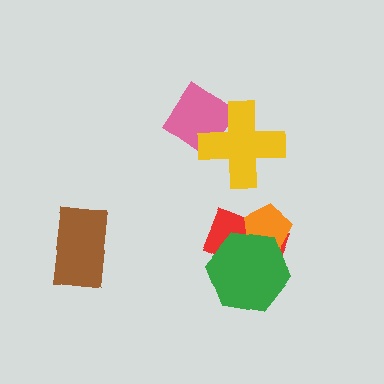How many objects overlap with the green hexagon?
2 objects overlap with the green hexagon.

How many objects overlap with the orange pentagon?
2 objects overlap with the orange pentagon.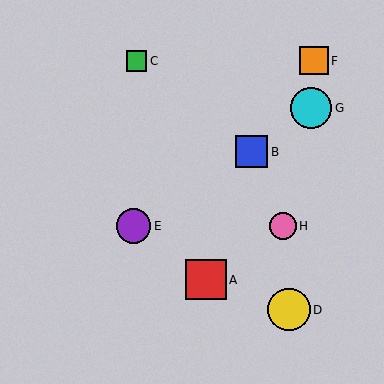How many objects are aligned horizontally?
2 objects (E, H) are aligned horizontally.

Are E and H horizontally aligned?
Yes, both are at y≈226.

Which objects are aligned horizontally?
Objects E, H are aligned horizontally.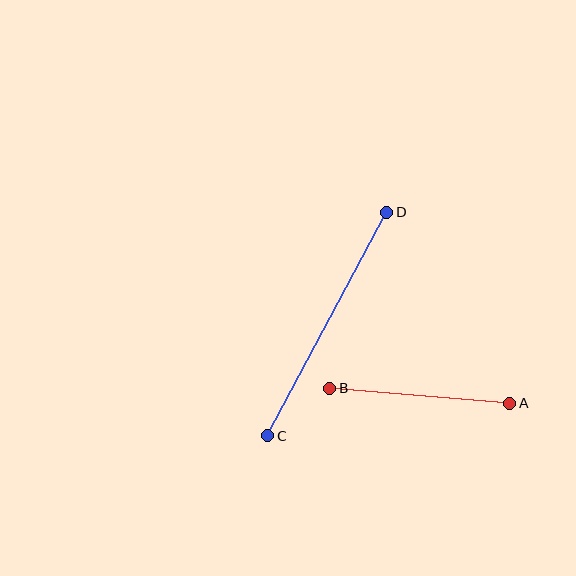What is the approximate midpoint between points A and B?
The midpoint is at approximately (420, 396) pixels.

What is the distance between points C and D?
The distance is approximately 253 pixels.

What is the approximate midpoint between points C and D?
The midpoint is at approximately (327, 324) pixels.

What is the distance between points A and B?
The distance is approximately 180 pixels.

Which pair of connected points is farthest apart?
Points C and D are farthest apart.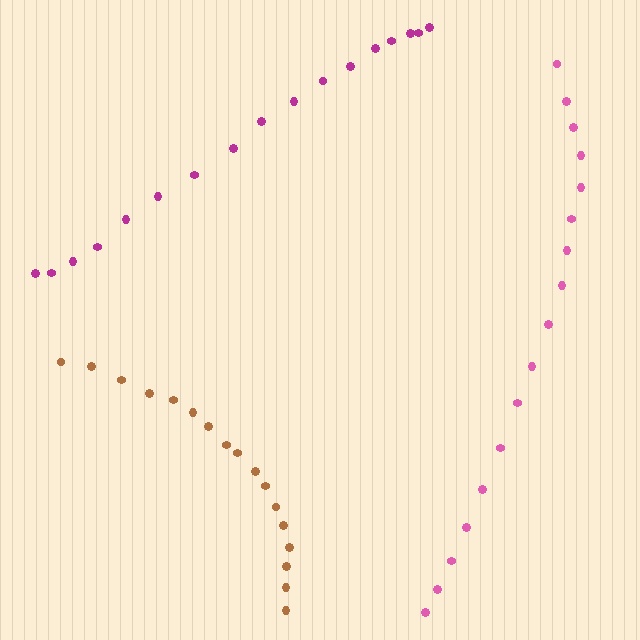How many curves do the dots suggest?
There are 3 distinct paths.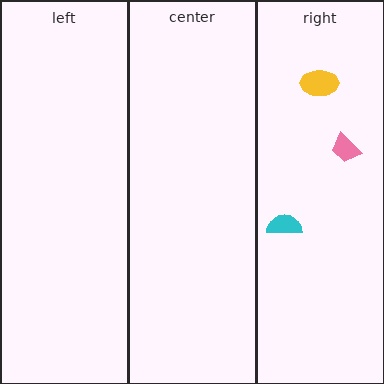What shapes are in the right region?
The pink trapezoid, the cyan semicircle, the yellow ellipse.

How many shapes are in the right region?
3.